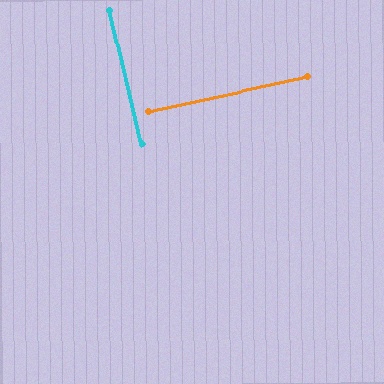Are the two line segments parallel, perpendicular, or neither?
Perpendicular — they meet at approximately 90°.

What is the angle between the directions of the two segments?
Approximately 90 degrees.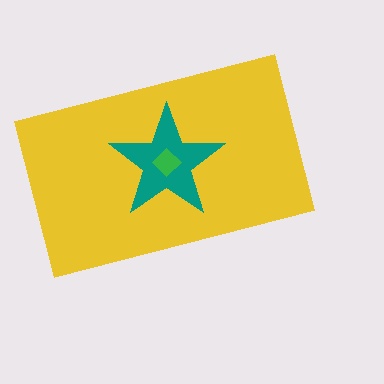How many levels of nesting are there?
3.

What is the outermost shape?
The yellow rectangle.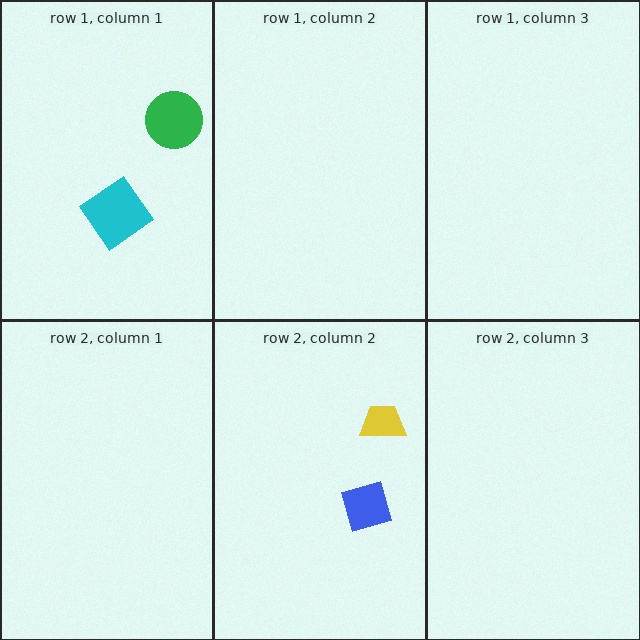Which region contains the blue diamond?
The row 2, column 2 region.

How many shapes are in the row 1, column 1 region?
2.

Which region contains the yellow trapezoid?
The row 2, column 2 region.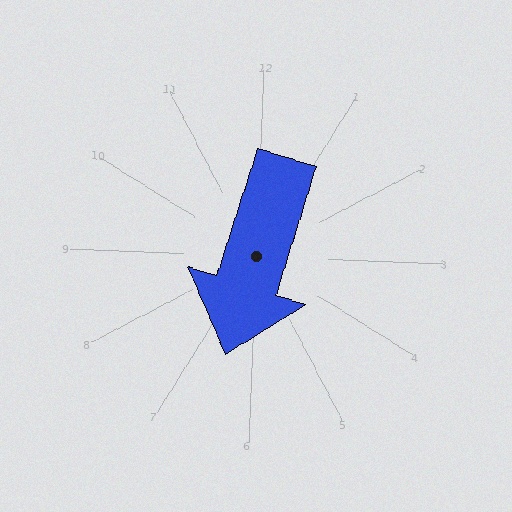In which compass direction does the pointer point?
South.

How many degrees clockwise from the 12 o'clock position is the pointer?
Approximately 195 degrees.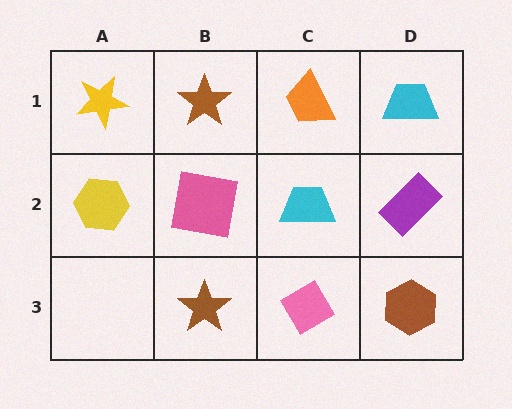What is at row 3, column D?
A brown hexagon.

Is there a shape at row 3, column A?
No, that cell is empty.